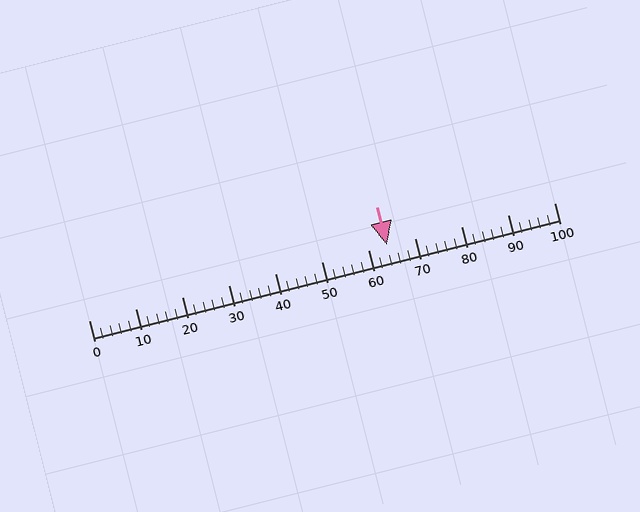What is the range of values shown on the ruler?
The ruler shows values from 0 to 100.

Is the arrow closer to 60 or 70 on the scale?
The arrow is closer to 60.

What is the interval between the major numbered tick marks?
The major tick marks are spaced 10 units apart.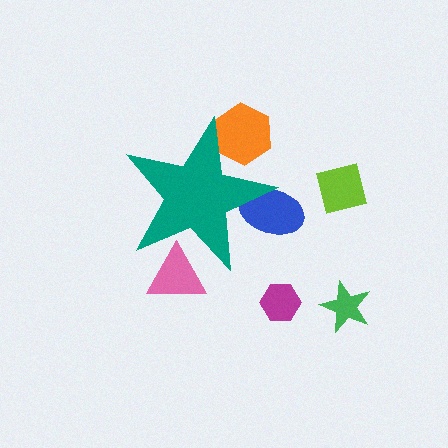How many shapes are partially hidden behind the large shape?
3 shapes are partially hidden.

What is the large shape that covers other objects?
A teal star.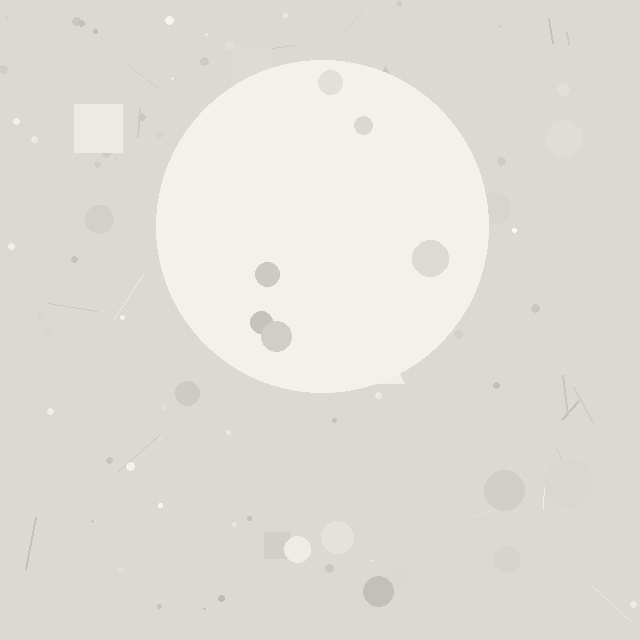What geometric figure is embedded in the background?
A circle is embedded in the background.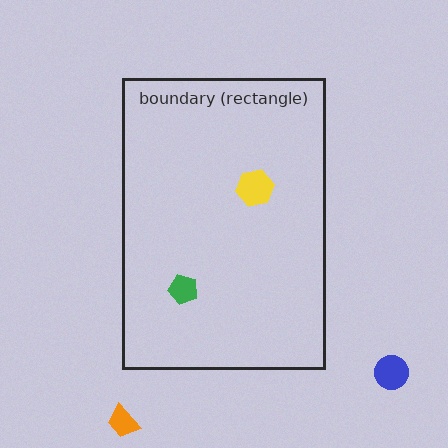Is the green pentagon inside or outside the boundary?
Inside.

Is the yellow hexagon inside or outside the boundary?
Inside.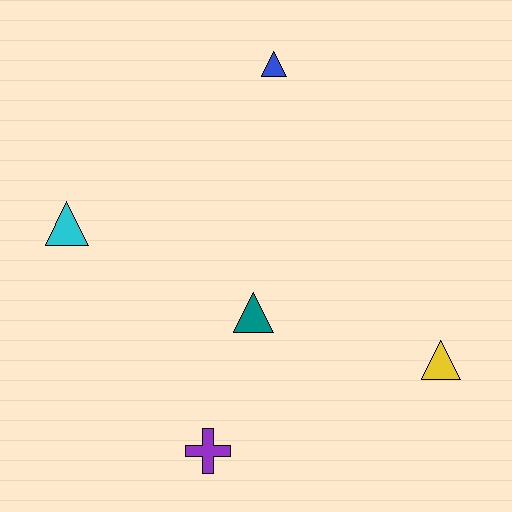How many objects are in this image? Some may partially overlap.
There are 5 objects.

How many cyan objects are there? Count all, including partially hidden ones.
There is 1 cyan object.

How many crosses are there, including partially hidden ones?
There is 1 cross.